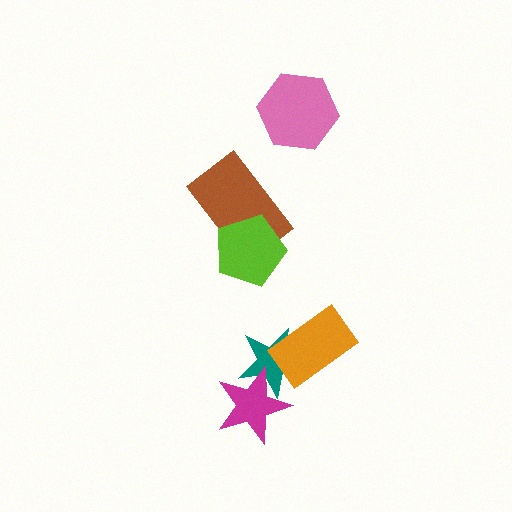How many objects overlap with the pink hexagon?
0 objects overlap with the pink hexagon.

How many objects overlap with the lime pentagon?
1 object overlaps with the lime pentagon.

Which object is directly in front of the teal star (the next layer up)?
The magenta star is directly in front of the teal star.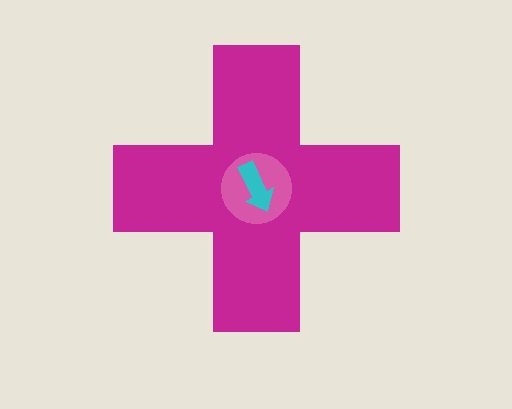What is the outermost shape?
The magenta cross.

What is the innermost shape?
The cyan arrow.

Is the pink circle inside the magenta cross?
Yes.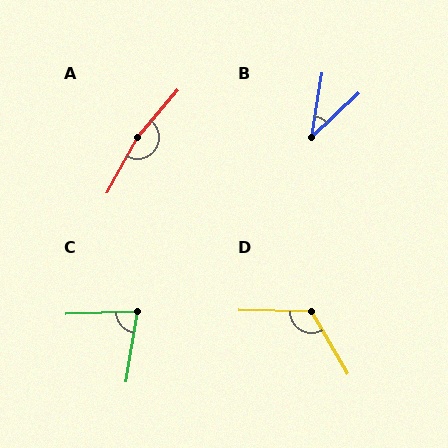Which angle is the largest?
A, at approximately 168 degrees.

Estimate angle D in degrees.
Approximately 122 degrees.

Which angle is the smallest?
B, at approximately 37 degrees.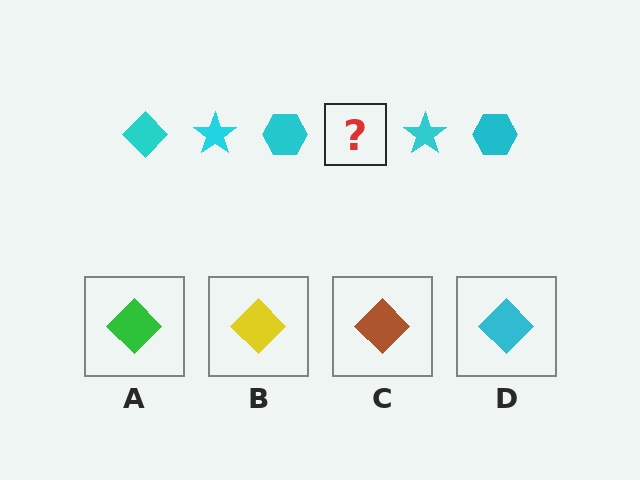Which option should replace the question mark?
Option D.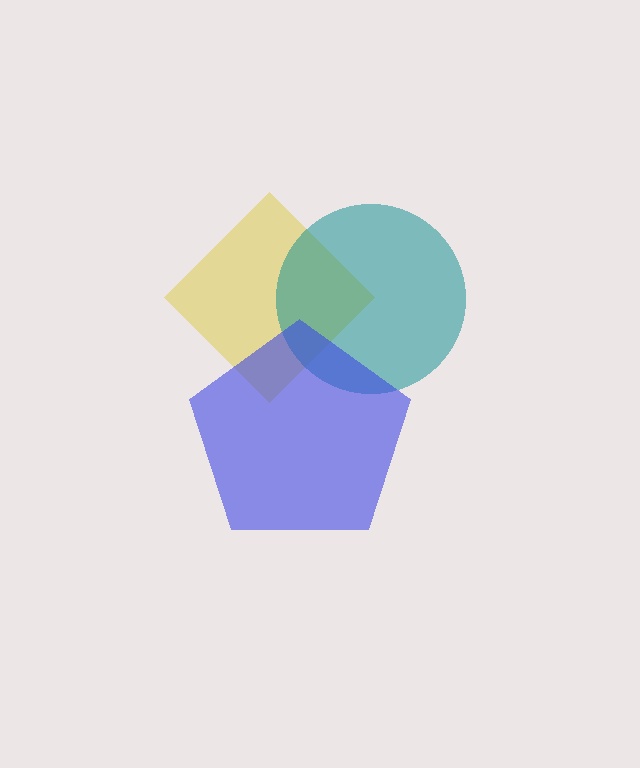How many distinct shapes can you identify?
There are 3 distinct shapes: a yellow diamond, a teal circle, a blue pentagon.